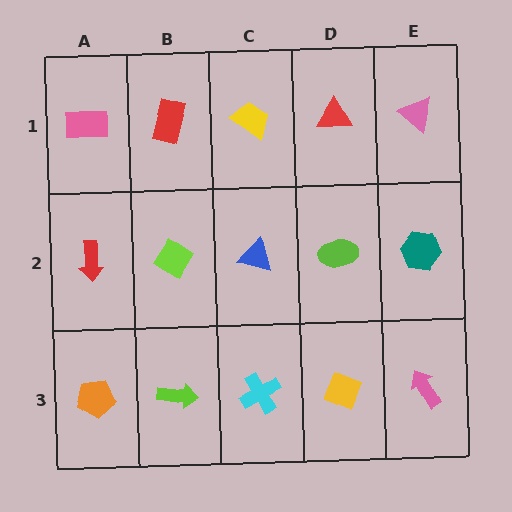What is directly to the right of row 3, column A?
A lime arrow.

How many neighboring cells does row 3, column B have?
3.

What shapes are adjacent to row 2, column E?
A pink triangle (row 1, column E), a pink arrow (row 3, column E), a lime ellipse (row 2, column D).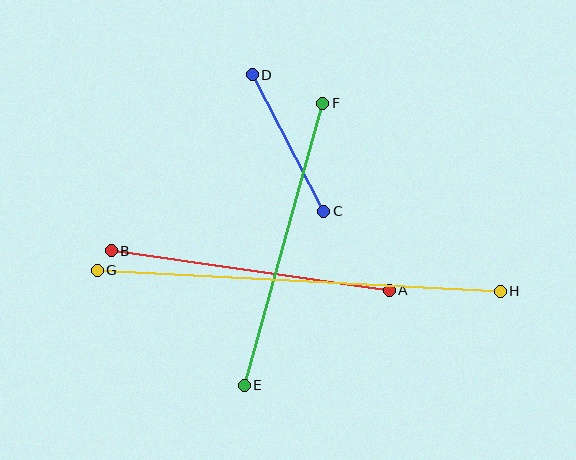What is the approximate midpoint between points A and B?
The midpoint is at approximately (250, 271) pixels.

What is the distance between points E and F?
The distance is approximately 292 pixels.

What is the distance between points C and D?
The distance is approximately 154 pixels.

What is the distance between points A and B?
The distance is approximately 281 pixels.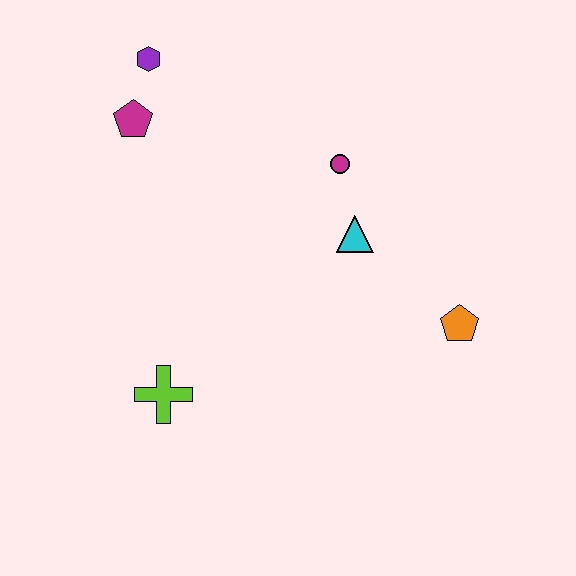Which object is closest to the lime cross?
The cyan triangle is closest to the lime cross.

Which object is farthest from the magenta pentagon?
The orange pentagon is farthest from the magenta pentagon.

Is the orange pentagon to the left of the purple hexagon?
No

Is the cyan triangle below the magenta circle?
Yes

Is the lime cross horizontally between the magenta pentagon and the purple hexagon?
No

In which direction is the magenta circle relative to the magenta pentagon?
The magenta circle is to the right of the magenta pentagon.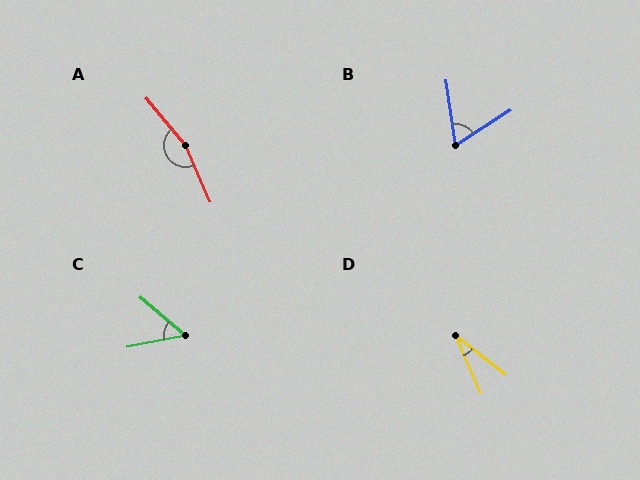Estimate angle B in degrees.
Approximately 66 degrees.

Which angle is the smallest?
D, at approximately 28 degrees.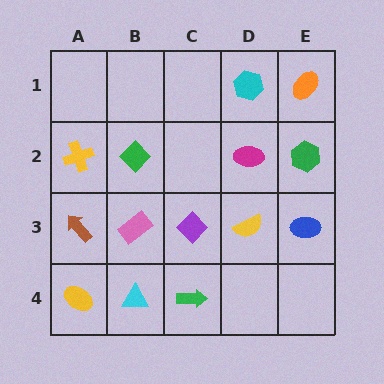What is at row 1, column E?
An orange ellipse.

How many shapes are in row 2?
4 shapes.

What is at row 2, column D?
A magenta ellipse.